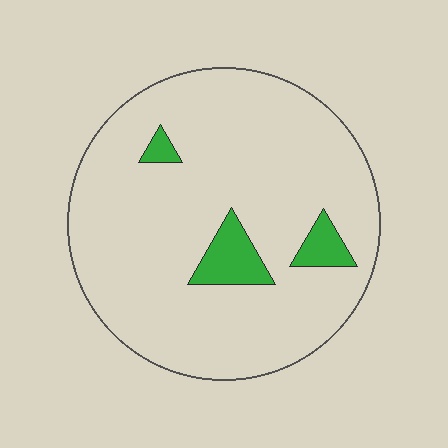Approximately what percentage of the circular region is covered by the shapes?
Approximately 10%.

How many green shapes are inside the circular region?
3.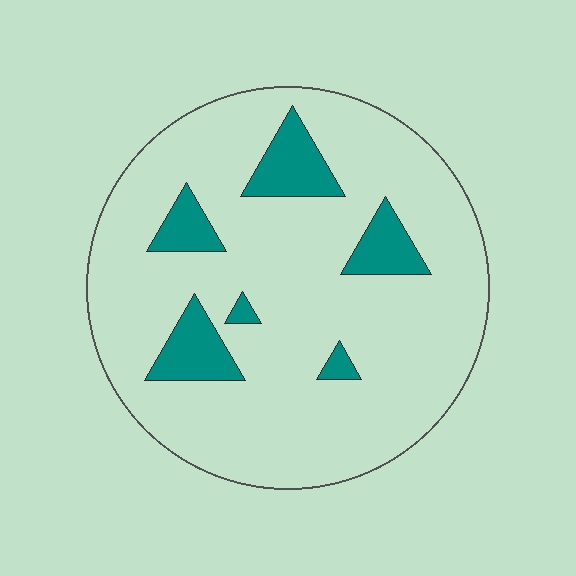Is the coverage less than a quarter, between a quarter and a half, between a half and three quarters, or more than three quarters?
Less than a quarter.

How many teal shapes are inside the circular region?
6.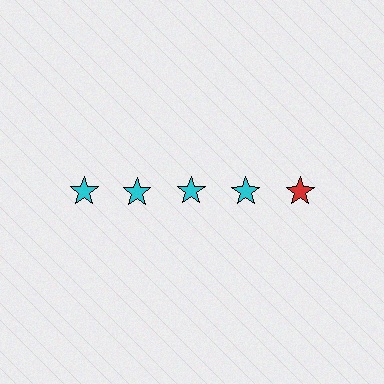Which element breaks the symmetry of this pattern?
The red star in the top row, rightmost column breaks the symmetry. All other shapes are cyan stars.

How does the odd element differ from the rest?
It has a different color: red instead of cyan.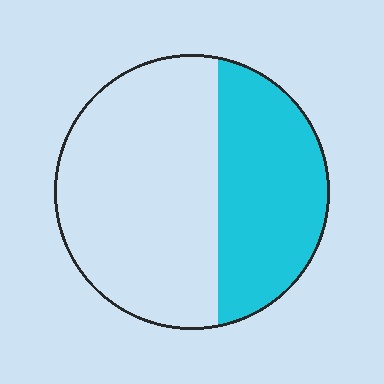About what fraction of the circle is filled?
About three eighths (3/8).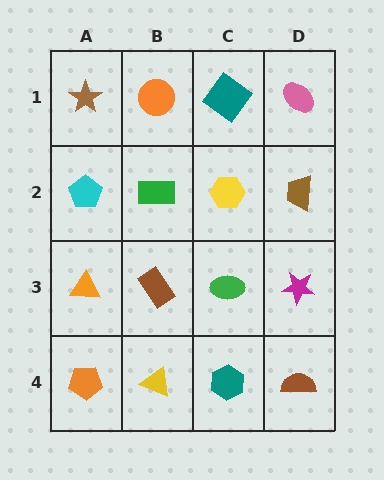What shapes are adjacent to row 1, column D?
A brown trapezoid (row 2, column D), a teal diamond (row 1, column C).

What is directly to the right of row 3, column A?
A brown rectangle.